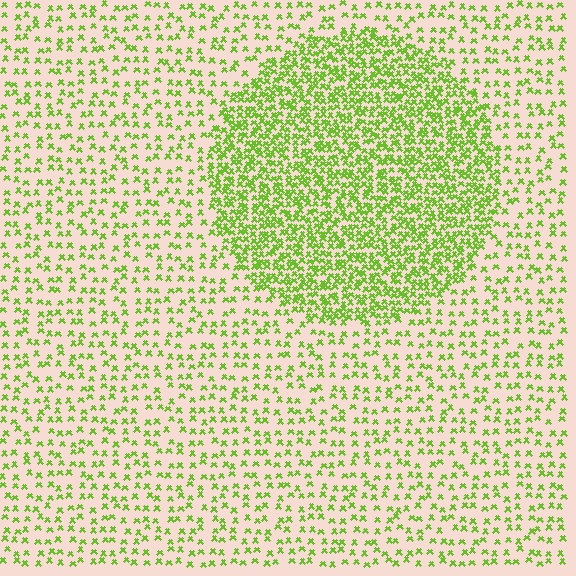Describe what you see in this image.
The image contains small lime elements arranged at two different densities. A circle-shaped region is visible where the elements are more densely packed than the surrounding area.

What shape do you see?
I see a circle.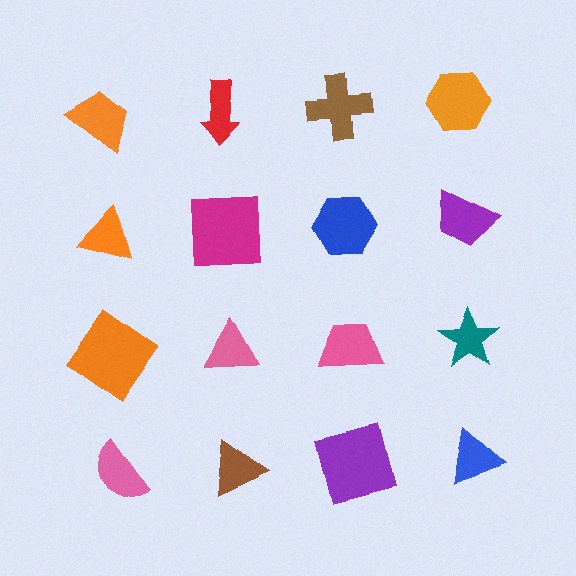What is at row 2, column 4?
A purple trapezoid.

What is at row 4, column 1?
A pink semicircle.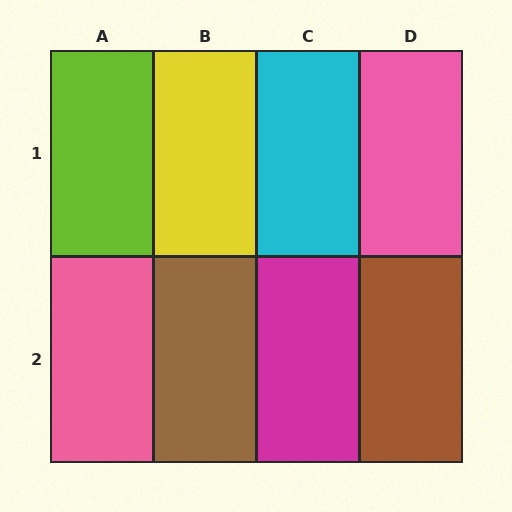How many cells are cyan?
1 cell is cyan.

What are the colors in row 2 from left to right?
Pink, brown, magenta, brown.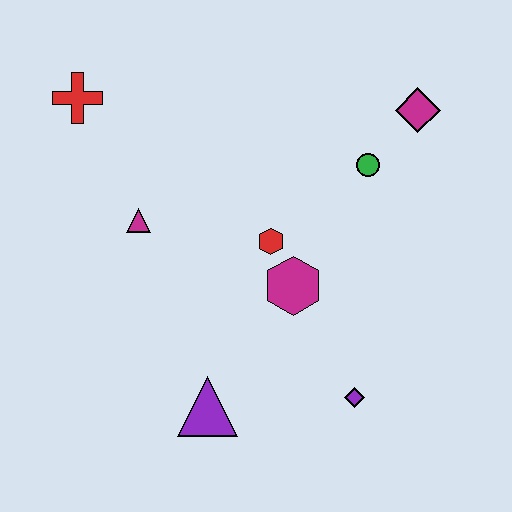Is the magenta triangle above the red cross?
No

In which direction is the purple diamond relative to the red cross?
The purple diamond is below the red cross.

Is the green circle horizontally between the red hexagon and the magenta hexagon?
No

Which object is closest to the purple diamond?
The magenta hexagon is closest to the purple diamond.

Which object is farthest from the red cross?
The purple diamond is farthest from the red cross.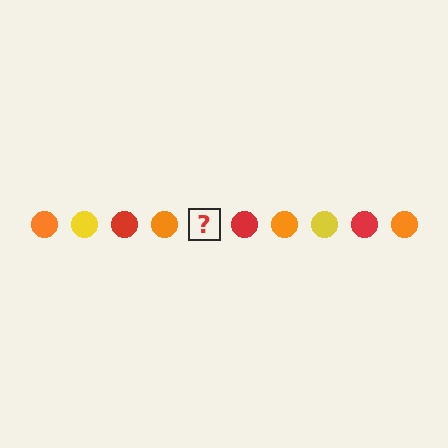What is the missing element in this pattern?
The missing element is a yellow circle.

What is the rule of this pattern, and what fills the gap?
The rule is that the pattern cycles through orange, yellow, red circles. The gap should be filled with a yellow circle.